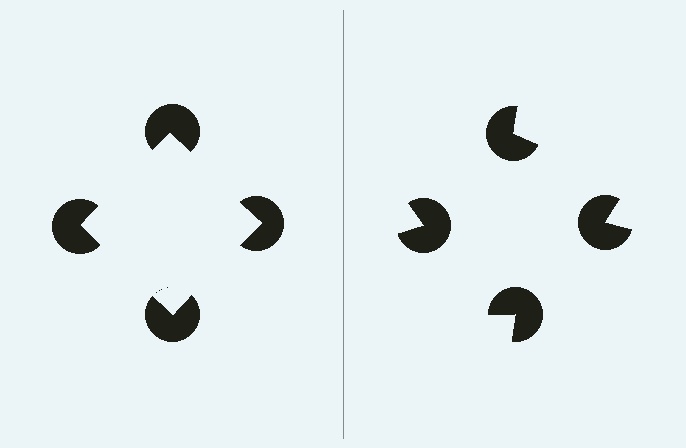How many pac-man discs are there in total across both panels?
8 — 4 on each side.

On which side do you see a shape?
An illusory square appears on the left side. On the right side the wedge cuts are rotated, so no coherent shape forms.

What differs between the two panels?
The pac-man discs are positioned identically on both sides; only the wedge orientations differ. On the left they align to a square; on the right they are misaligned.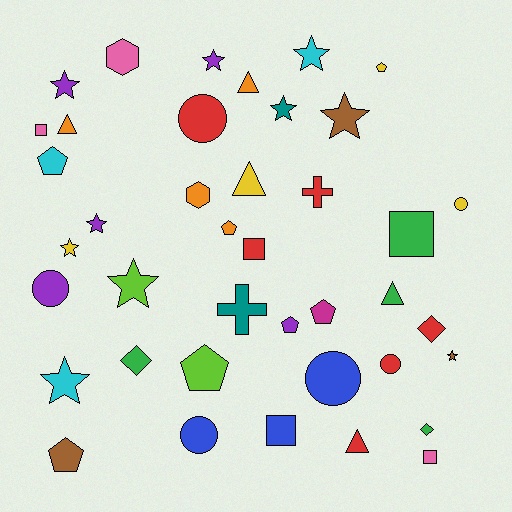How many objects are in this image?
There are 40 objects.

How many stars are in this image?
There are 10 stars.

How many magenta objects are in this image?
There is 1 magenta object.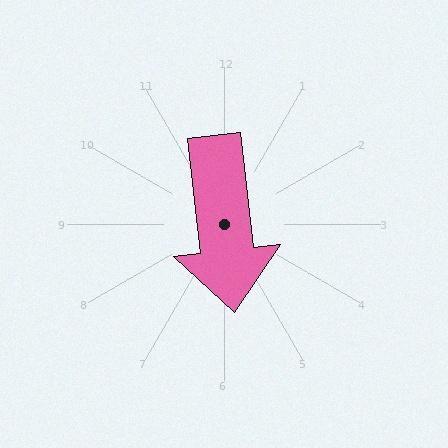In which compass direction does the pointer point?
South.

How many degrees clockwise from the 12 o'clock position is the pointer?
Approximately 173 degrees.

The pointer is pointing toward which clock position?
Roughly 6 o'clock.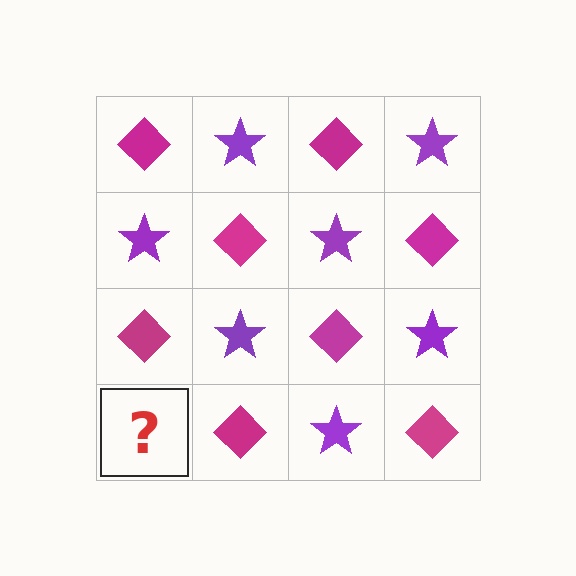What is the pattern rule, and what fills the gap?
The rule is that it alternates magenta diamond and purple star in a checkerboard pattern. The gap should be filled with a purple star.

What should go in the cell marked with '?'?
The missing cell should contain a purple star.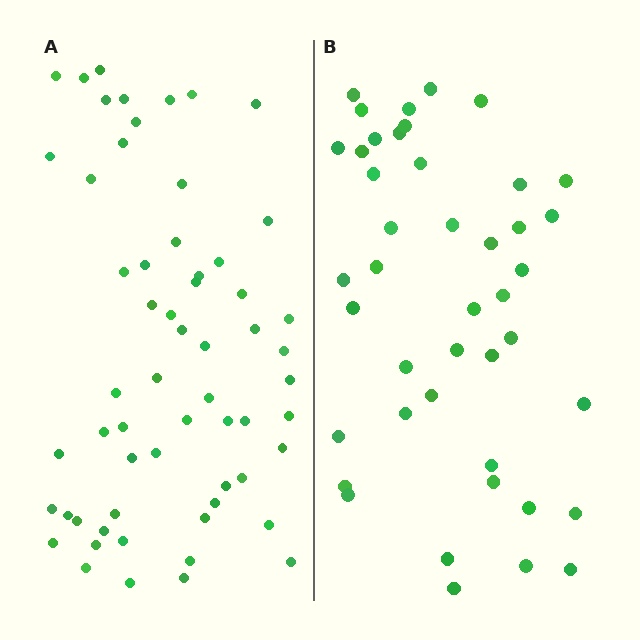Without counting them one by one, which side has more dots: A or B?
Region A (the left region) has more dots.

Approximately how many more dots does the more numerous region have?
Region A has approximately 15 more dots than region B.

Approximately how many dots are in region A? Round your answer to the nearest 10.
About 60 dots.